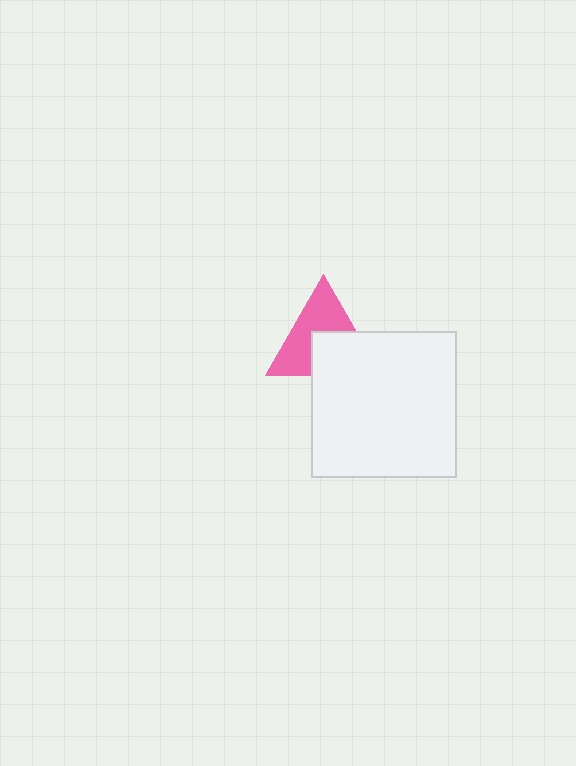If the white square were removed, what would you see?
You would see the complete pink triangle.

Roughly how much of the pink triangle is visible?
About half of it is visible (roughly 57%).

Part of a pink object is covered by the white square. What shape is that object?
It is a triangle.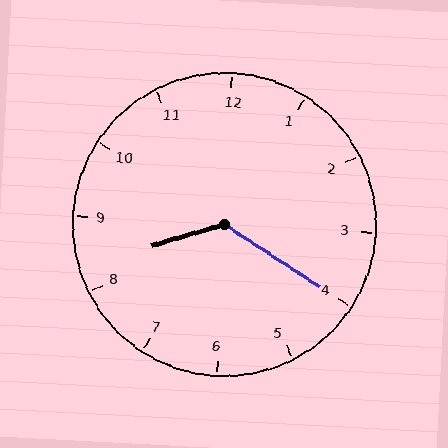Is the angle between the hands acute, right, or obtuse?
It is obtuse.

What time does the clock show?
8:20.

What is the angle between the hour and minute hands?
Approximately 130 degrees.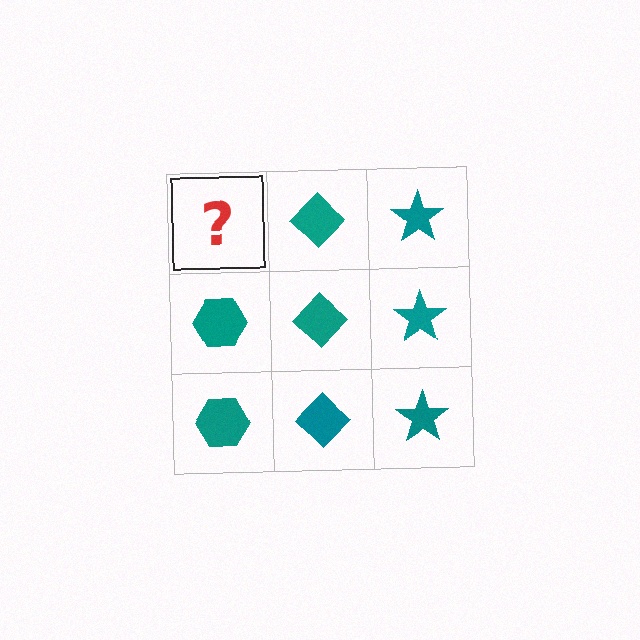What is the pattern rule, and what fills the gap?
The rule is that each column has a consistent shape. The gap should be filled with a teal hexagon.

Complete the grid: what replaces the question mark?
The question mark should be replaced with a teal hexagon.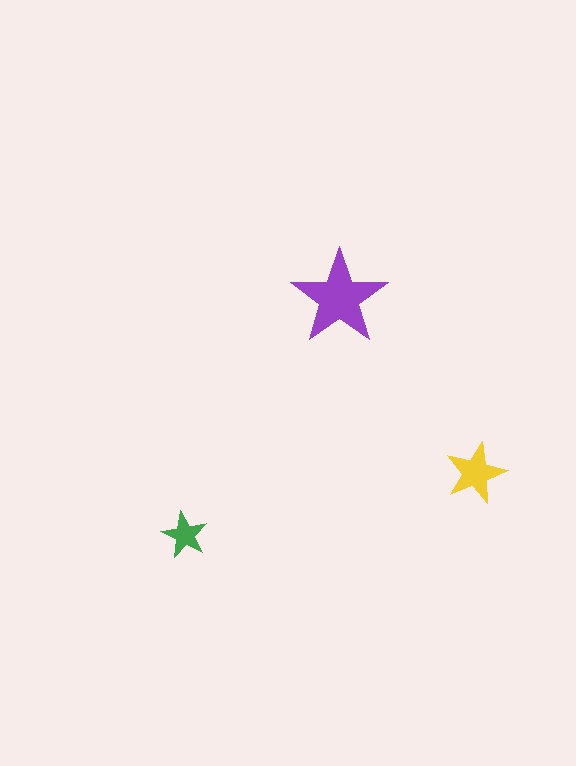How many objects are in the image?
There are 3 objects in the image.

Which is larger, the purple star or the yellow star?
The purple one.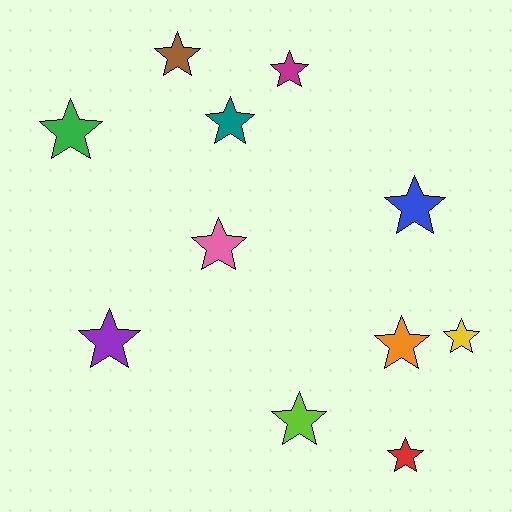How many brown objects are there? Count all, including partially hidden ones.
There is 1 brown object.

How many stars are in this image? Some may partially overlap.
There are 11 stars.